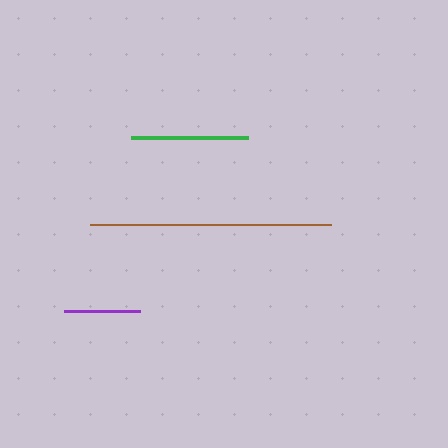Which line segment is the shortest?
The purple line is the shortest at approximately 77 pixels.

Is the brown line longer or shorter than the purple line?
The brown line is longer than the purple line.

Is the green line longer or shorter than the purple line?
The green line is longer than the purple line.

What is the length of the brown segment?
The brown segment is approximately 241 pixels long.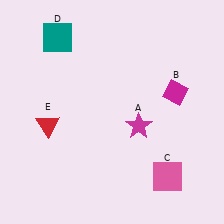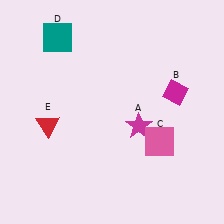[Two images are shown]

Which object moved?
The pink square (C) moved up.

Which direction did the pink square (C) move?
The pink square (C) moved up.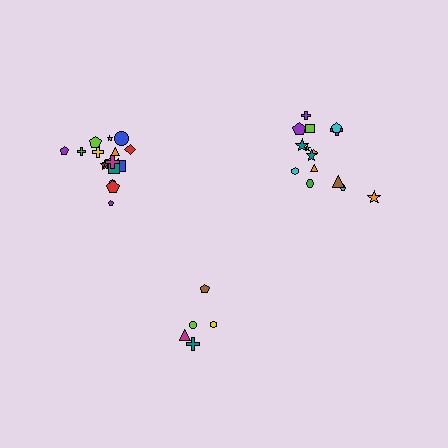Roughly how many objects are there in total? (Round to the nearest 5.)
Roughly 40 objects in total.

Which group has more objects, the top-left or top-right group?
The top-left group.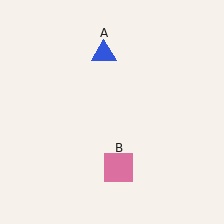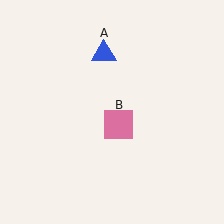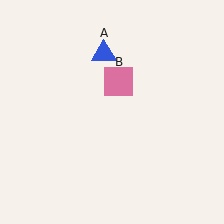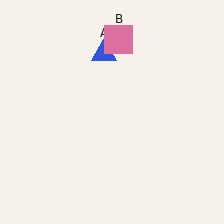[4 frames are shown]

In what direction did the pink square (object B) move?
The pink square (object B) moved up.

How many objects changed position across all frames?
1 object changed position: pink square (object B).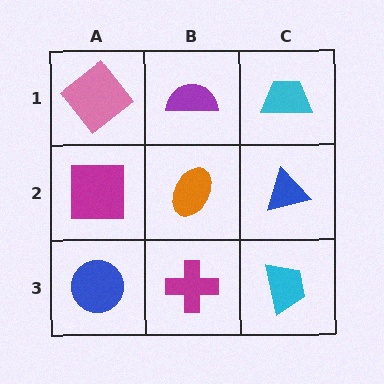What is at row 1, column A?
A pink diamond.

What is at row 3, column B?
A magenta cross.